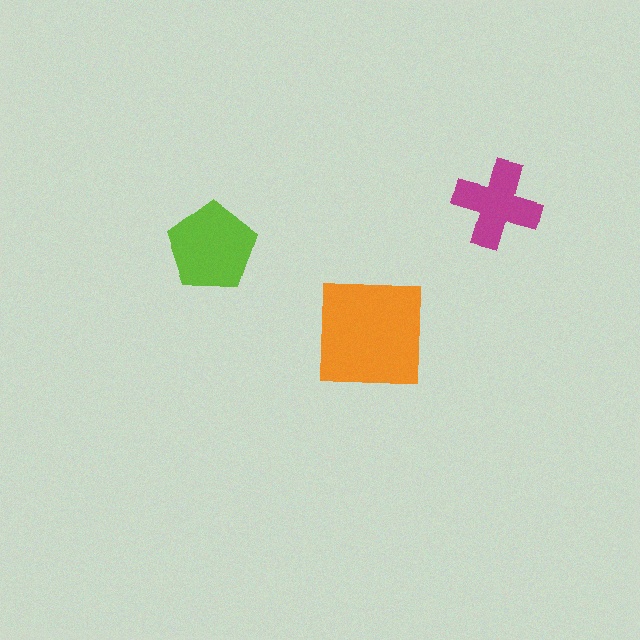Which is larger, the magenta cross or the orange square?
The orange square.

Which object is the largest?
The orange square.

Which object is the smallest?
The magenta cross.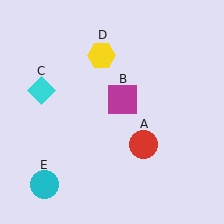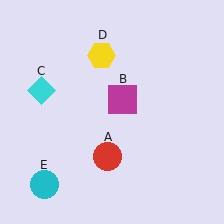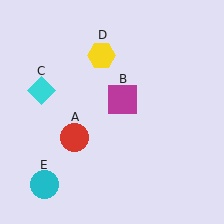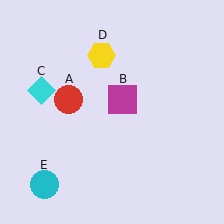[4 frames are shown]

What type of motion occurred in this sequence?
The red circle (object A) rotated clockwise around the center of the scene.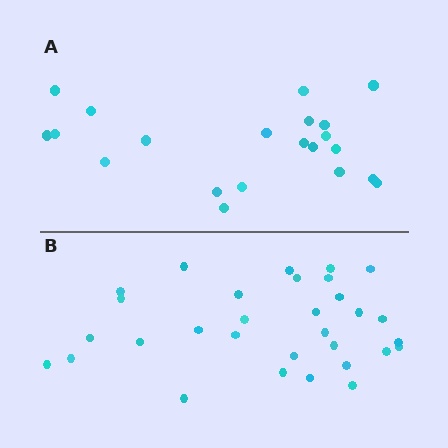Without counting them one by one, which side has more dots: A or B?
Region B (the bottom region) has more dots.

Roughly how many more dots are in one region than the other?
Region B has roughly 10 or so more dots than region A.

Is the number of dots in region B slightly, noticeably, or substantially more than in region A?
Region B has substantially more. The ratio is roughly 1.5 to 1.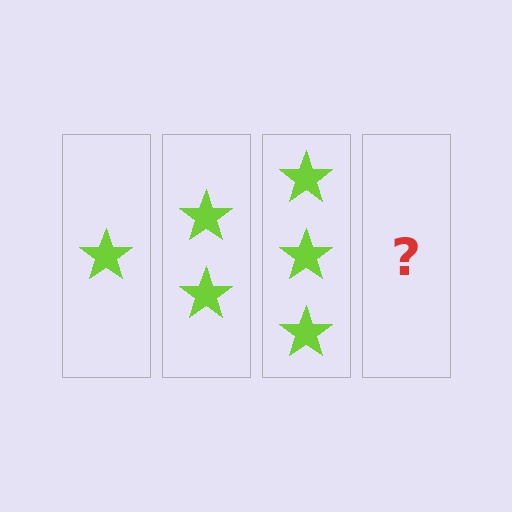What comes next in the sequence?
The next element should be 4 stars.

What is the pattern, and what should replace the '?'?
The pattern is that each step adds one more star. The '?' should be 4 stars.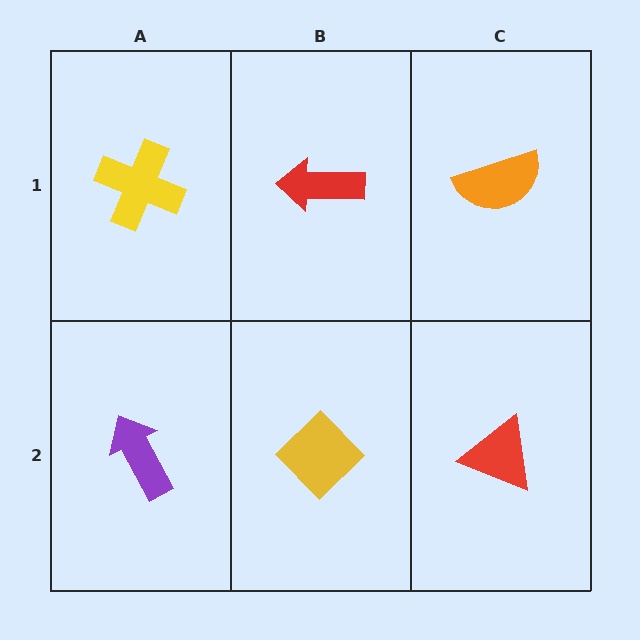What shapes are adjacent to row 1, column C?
A red triangle (row 2, column C), a red arrow (row 1, column B).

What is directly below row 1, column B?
A yellow diamond.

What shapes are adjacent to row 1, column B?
A yellow diamond (row 2, column B), a yellow cross (row 1, column A), an orange semicircle (row 1, column C).